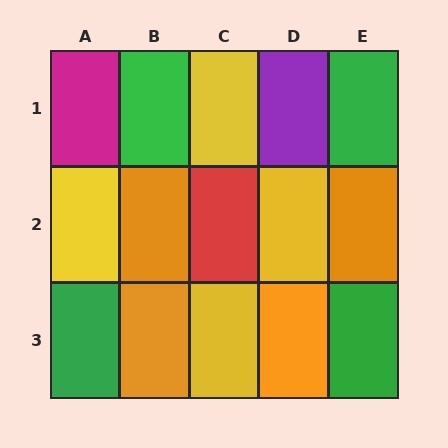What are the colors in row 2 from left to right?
Yellow, orange, red, yellow, orange.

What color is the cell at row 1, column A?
Magenta.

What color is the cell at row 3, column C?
Yellow.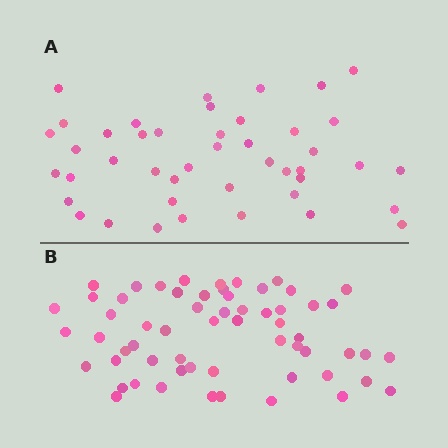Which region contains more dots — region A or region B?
Region B (the bottom region) has more dots.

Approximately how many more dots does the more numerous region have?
Region B has approximately 15 more dots than region A.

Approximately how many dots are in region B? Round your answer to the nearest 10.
About 60 dots.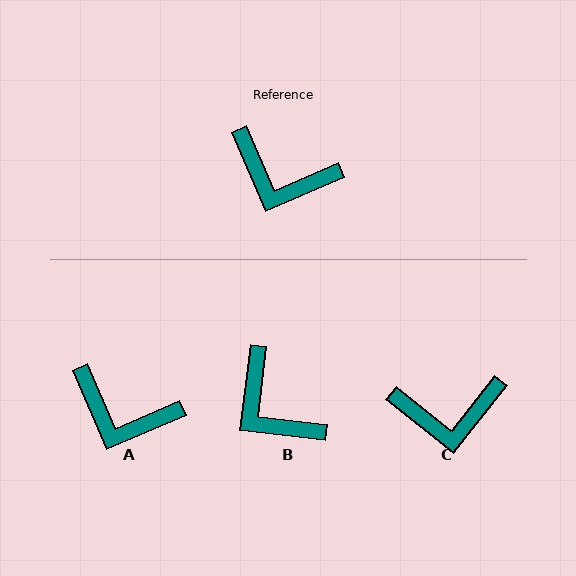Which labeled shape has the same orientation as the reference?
A.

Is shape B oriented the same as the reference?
No, it is off by about 30 degrees.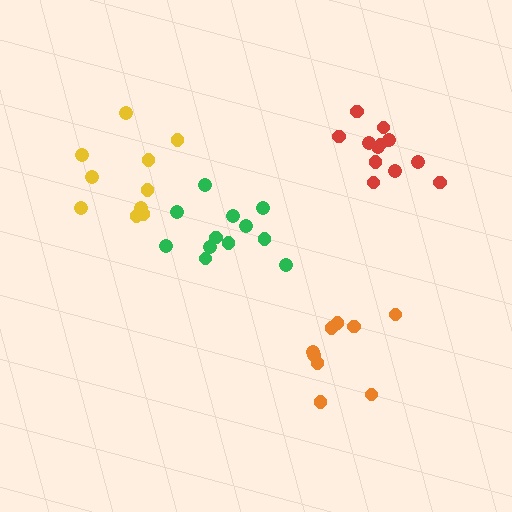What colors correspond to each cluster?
The clusters are colored: green, yellow, orange, red.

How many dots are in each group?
Group 1: 12 dots, Group 2: 10 dots, Group 3: 9 dots, Group 4: 12 dots (43 total).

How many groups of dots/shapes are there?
There are 4 groups.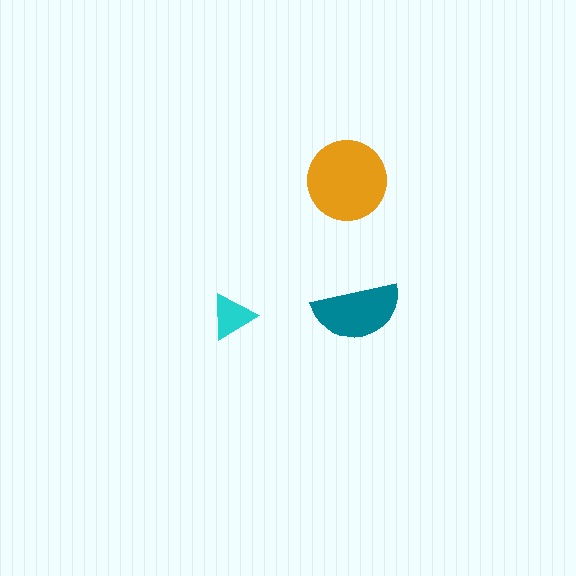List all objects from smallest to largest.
The cyan triangle, the teal semicircle, the orange circle.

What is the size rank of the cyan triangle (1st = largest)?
3rd.